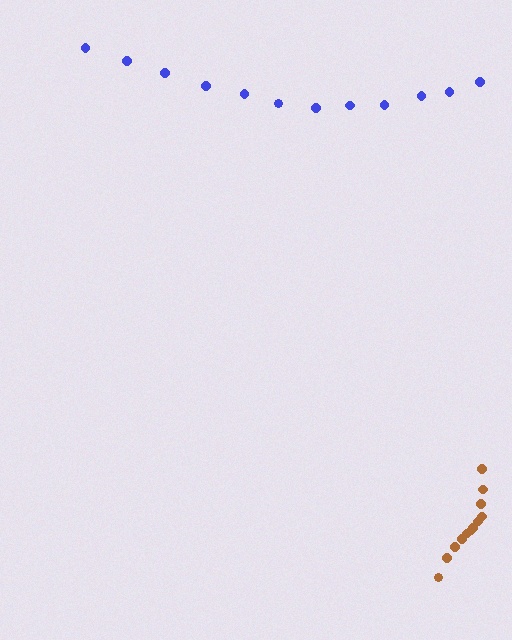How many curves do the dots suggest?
There are 2 distinct paths.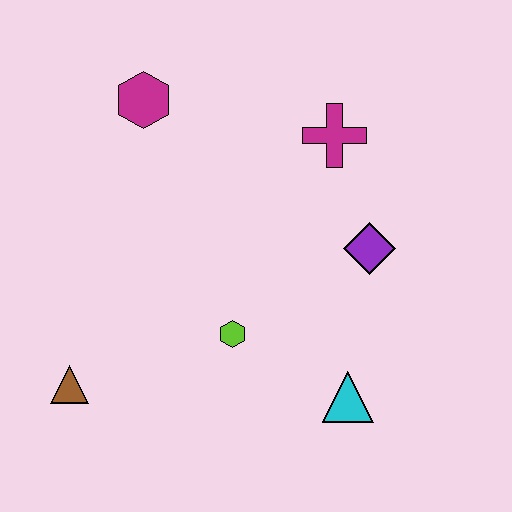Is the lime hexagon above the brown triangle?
Yes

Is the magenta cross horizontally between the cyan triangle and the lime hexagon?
Yes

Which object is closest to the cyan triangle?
The lime hexagon is closest to the cyan triangle.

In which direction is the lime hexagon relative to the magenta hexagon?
The lime hexagon is below the magenta hexagon.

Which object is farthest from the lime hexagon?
The magenta hexagon is farthest from the lime hexagon.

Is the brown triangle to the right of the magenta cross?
No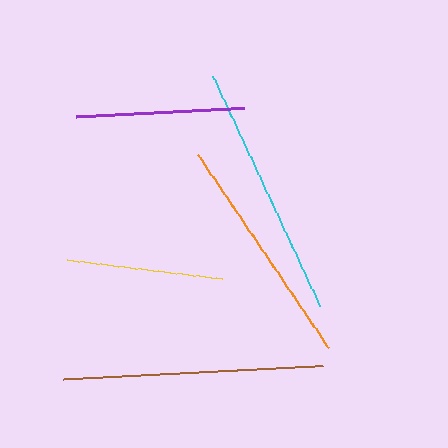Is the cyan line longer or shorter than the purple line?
The cyan line is longer than the purple line.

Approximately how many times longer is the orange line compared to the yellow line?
The orange line is approximately 1.5 times the length of the yellow line.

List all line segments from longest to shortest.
From longest to shortest: brown, cyan, orange, purple, yellow.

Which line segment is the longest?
The brown line is the longest at approximately 259 pixels.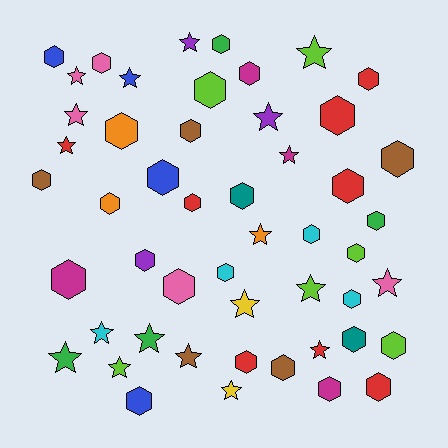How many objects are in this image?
There are 50 objects.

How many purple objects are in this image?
There are 3 purple objects.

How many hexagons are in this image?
There are 31 hexagons.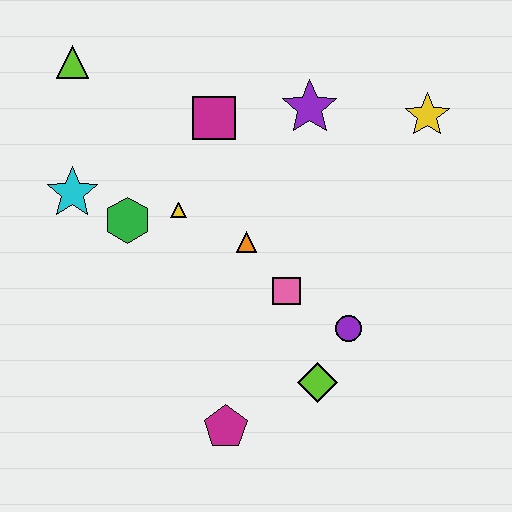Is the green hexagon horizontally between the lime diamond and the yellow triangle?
No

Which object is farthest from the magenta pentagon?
The lime triangle is farthest from the magenta pentagon.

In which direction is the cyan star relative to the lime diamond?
The cyan star is to the left of the lime diamond.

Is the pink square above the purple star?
No